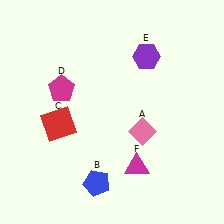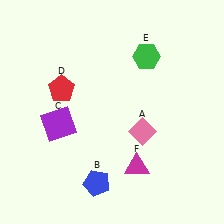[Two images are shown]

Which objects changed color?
C changed from red to purple. D changed from magenta to red. E changed from purple to green.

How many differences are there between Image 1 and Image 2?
There are 3 differences between the two images.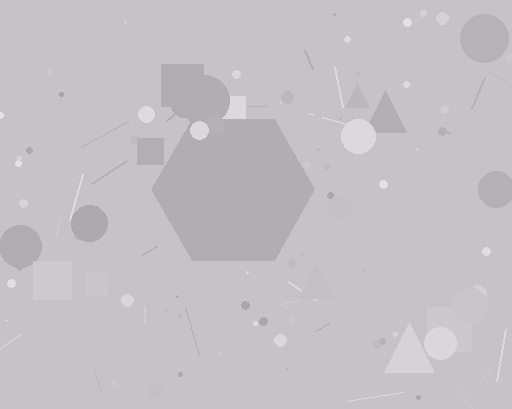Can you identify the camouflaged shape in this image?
The camouflaged shape is a hexagon.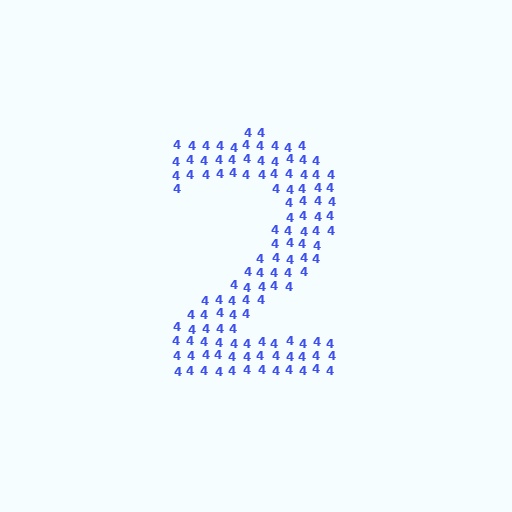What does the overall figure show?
The overall figure shows the digit 2.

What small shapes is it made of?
It is made of small digit 4's.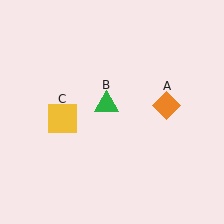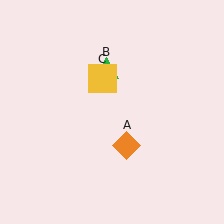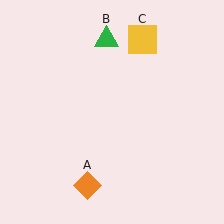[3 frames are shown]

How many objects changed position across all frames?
3 objects changed position: orange diamond (object A), green triangle (object B), yellow square (object C).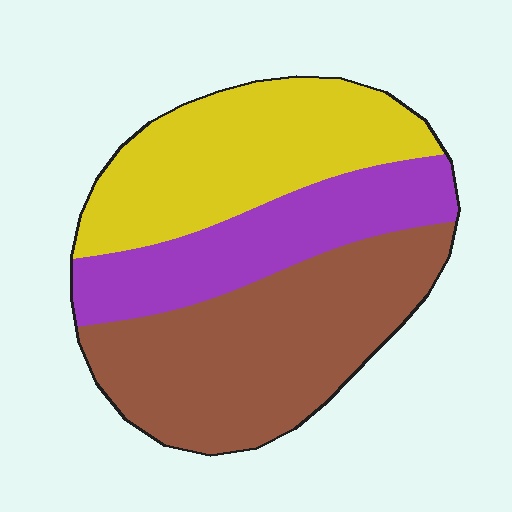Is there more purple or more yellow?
Yellow.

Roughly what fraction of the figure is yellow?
Yellow covers around 35% of the figure.